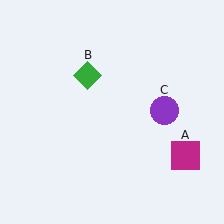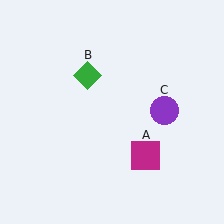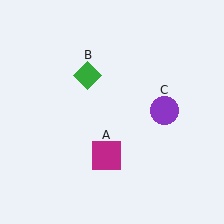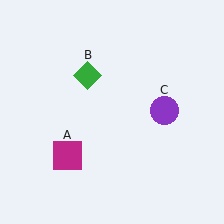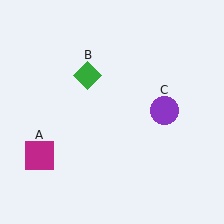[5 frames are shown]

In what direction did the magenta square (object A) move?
The magenta square (object A) moved left.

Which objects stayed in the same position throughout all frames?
Green diamond (object B) and purple circle (object C) remained stationary.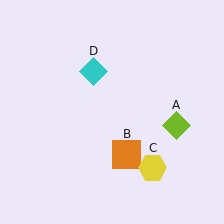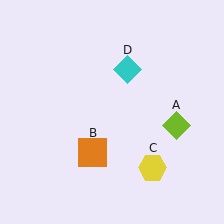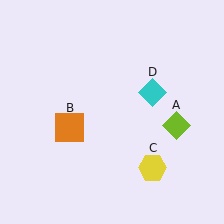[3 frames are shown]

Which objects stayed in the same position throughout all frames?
Lime diamond (object A) and yellow hexagon (object C) remained stationary.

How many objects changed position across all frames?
2 objects changed position: orange square (object B), cyan diamond (object D).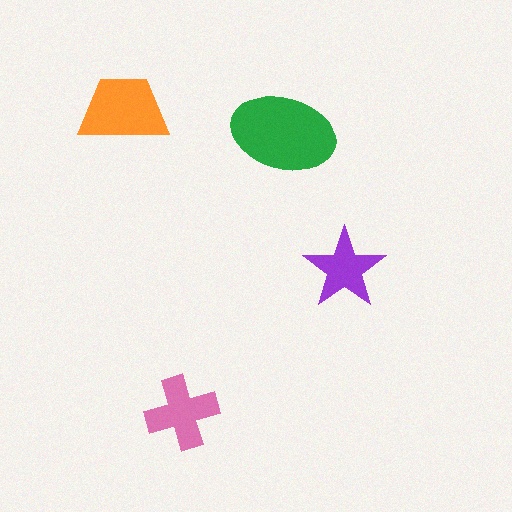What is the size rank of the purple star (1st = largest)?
4th.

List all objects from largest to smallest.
The green ellipse, the orange trapezoid, the pink cross, the purple star.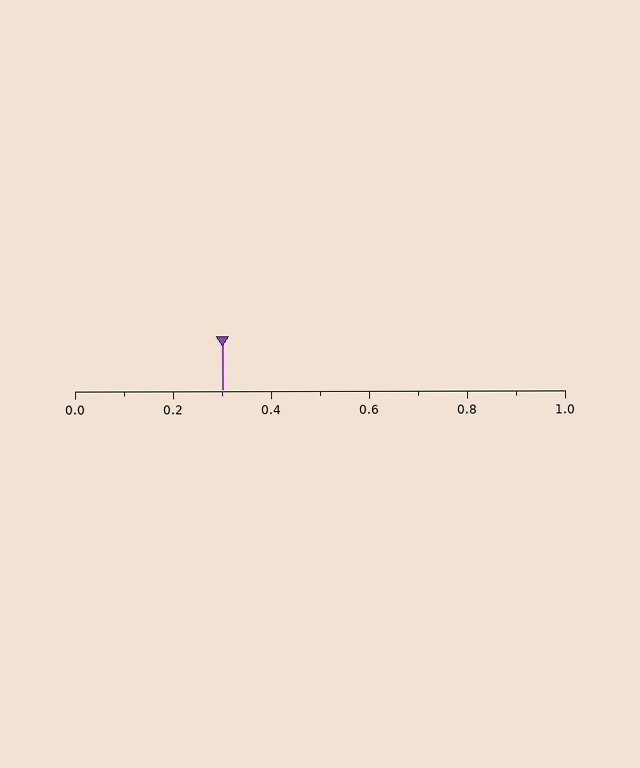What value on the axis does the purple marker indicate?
The marker indicates approximately 0.3.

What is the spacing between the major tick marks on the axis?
The major ticks are spaced 0.2 apart.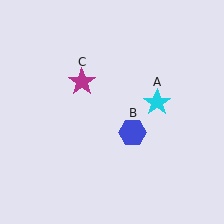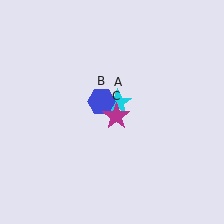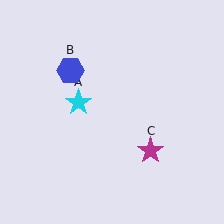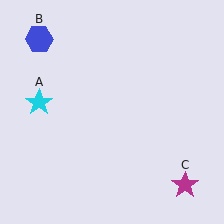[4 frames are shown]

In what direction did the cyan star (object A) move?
The cyan star (object A) moved left.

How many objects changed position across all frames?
3 objects changed position: cyan star (object A), blue hexagon (object B), magenta star (object C).